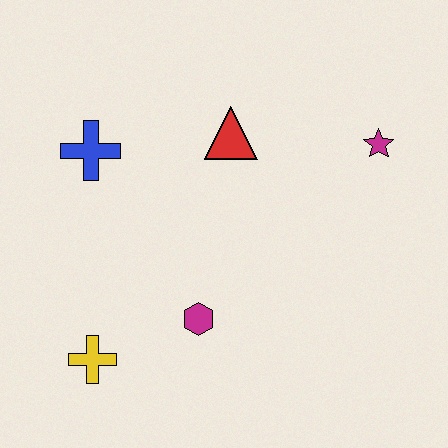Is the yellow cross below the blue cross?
Yes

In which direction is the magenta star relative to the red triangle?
The magenta star is to the right of the red triangle.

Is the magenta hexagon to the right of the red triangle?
No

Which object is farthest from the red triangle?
The yellow cross is farthest from the red triangle.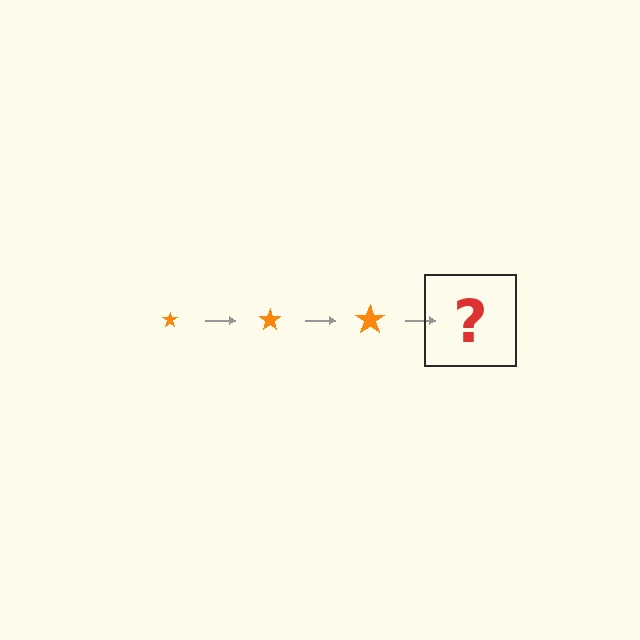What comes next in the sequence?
The next element should be an orange star, larger than the previous one.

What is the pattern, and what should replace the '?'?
The pattern is that the star gets progressively larger each step. The '?' should be an orange star, larger than the previous one.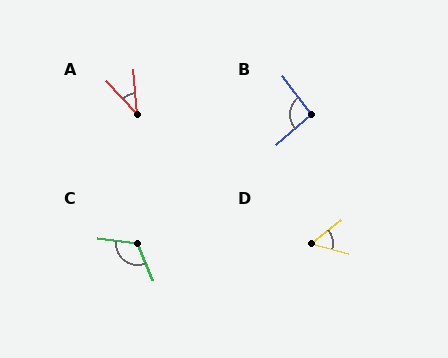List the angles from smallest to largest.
A (39°), D (54°), B (94°), C (121°).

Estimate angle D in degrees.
Approximately 54 degrees.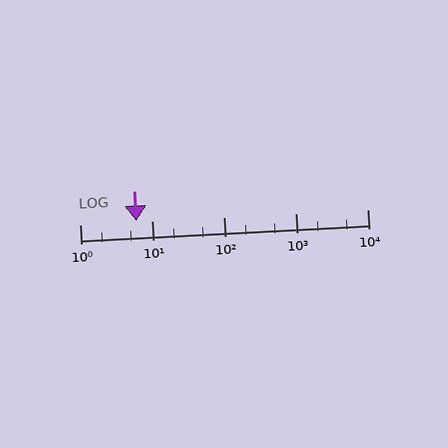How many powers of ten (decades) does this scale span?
The scale spans 4 decades, from 1 to 10000.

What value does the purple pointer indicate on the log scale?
The pointer indicates approximately 6.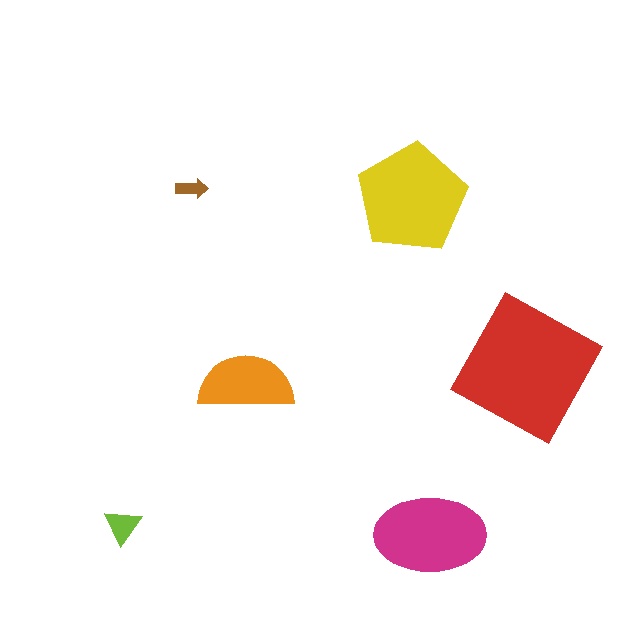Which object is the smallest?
The brown arrow.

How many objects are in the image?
There are 6 objects in the image.